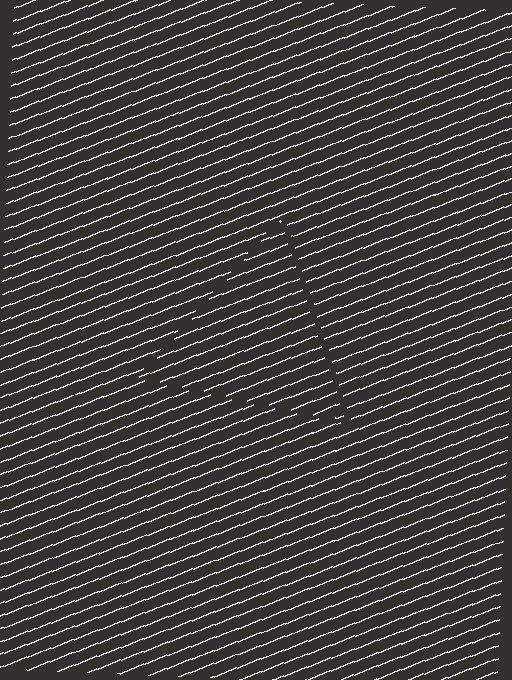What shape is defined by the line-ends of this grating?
An illusory triangle. The interior of the shape contains the same grating, shifted by half a period — the contour is defined by the phase discontinuity where line-ends from the inner and outer gratings abut.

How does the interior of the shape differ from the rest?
The interior of the shape contains the same grating, shifted by half a period — the contour is defined by the phase discontinuity where line-ends from the inner and outer gratings abut.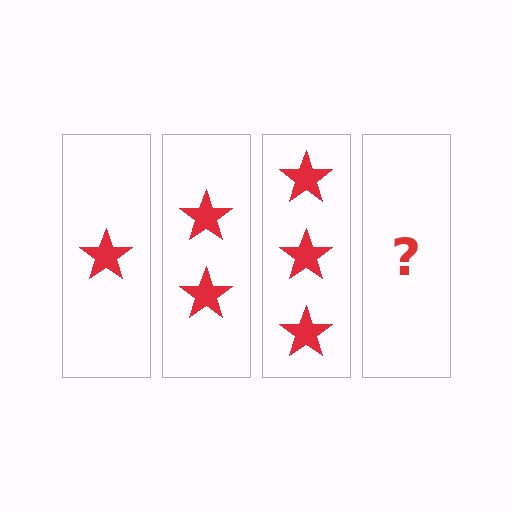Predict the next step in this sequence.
The next step is 4 stars.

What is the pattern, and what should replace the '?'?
The pattern is that each step adds one more star. The '?' should be 4 stars.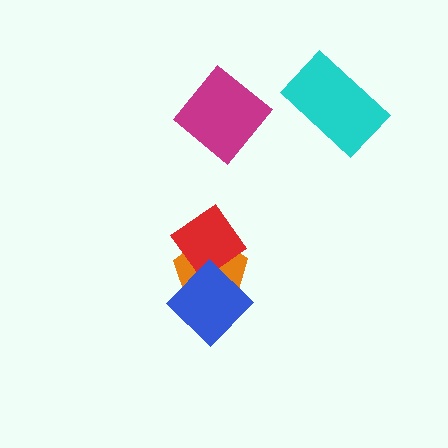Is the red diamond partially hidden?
No, no other shape covers it.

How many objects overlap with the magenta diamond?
0 objects overlap with the magenta diamond.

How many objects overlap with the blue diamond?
1 object overlaps with the blue diamond.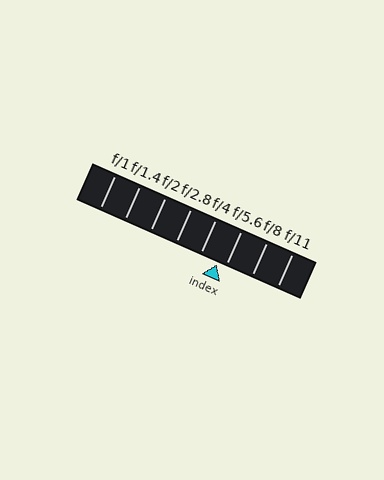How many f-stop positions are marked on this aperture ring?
There are 8 f-stop positions marked.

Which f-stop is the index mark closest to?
The index mark is closest to f/5.6.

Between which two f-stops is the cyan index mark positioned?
The index mark is between f/4 and f/5.6.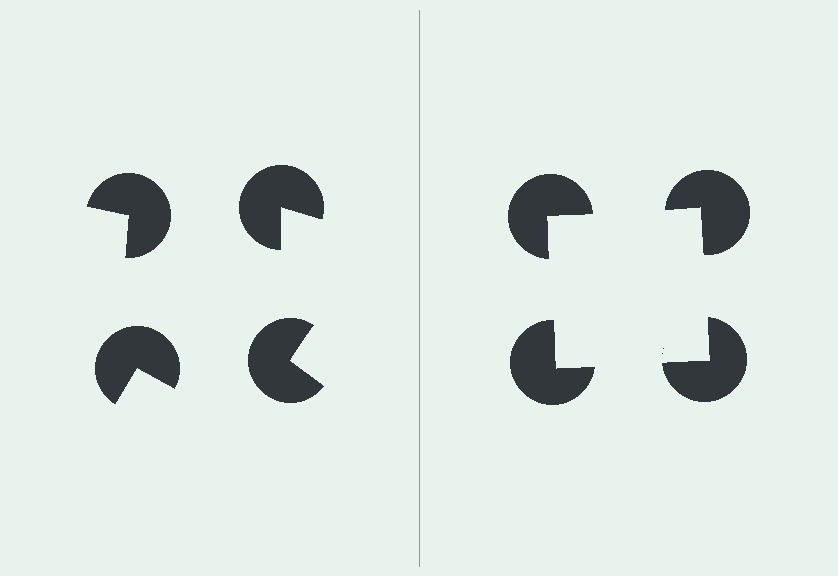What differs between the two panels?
The pac-man discs are positioned identically on both sides; only the wedge orientations differ. On the right they align to a square; on the left they are misaligned.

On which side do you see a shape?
An illusory square appears on the right side. On the left side the wedge cuts are rotated, so no coherent shape forms.